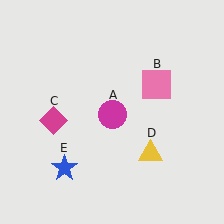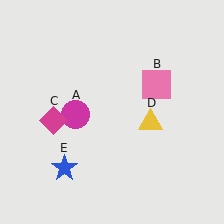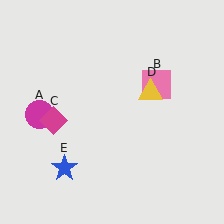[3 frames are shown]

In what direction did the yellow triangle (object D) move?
The yellow triangle (object D) moved up.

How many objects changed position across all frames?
2 objects changed position: magenta circle (object A), yellow triangle (object D).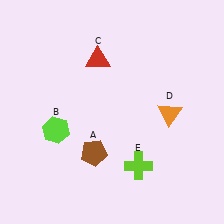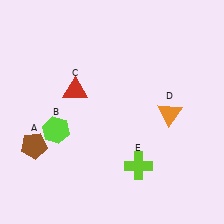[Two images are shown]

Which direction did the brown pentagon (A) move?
The brown pentagon (A) moved left.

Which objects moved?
The objects that moved are: the brown pentagon (A), the red triangle (C).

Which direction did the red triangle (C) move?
The red triangle (C) moved down.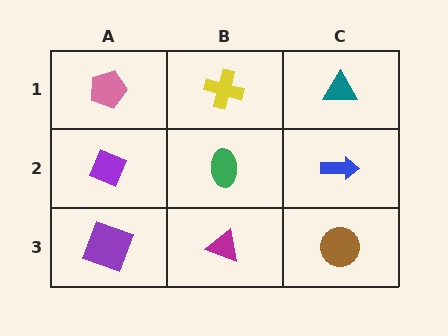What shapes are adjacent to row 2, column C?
A teal triangle (row 1, column C), a brown circle (row 3, column C), a green ellipse (row 2, column B).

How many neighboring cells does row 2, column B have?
4.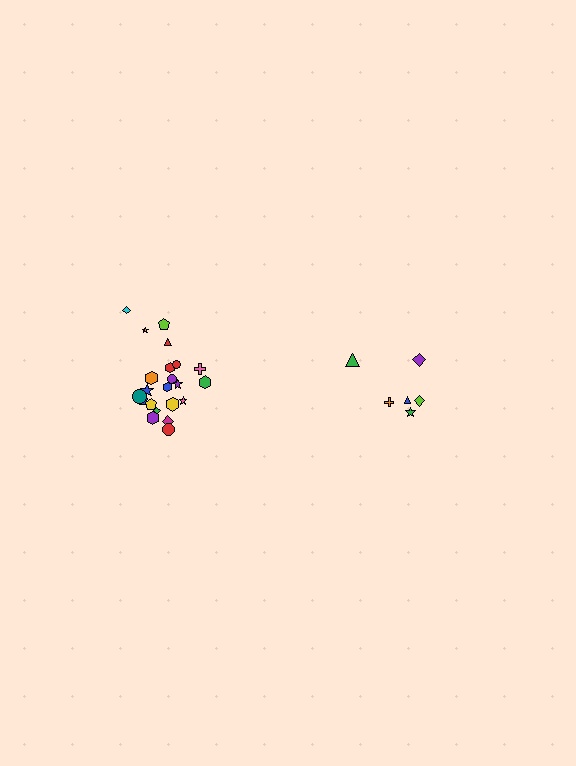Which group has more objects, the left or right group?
The left group.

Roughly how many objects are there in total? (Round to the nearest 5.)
Roughly 30 objects in total.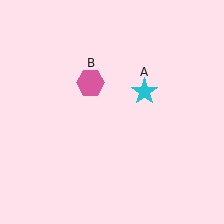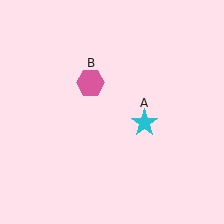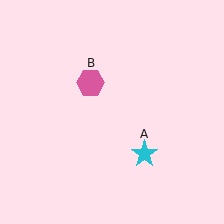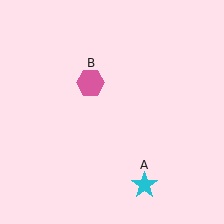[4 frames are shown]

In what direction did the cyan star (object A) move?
The cyan star (object A) moved down.